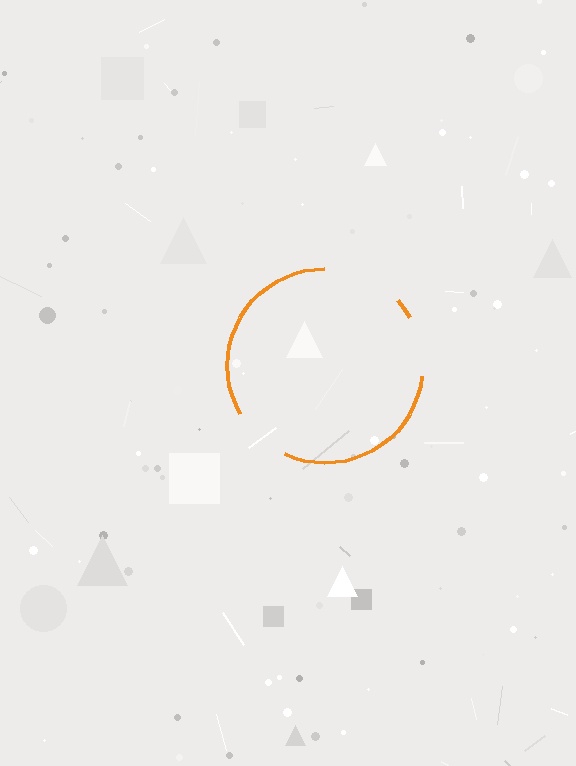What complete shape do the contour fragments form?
The contour fragments form a circle.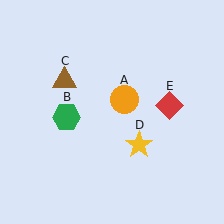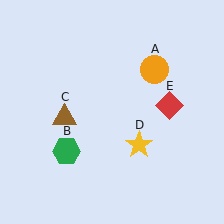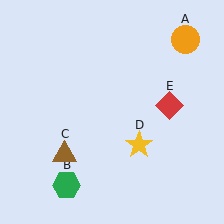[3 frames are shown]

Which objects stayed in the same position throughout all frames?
Yellow star (object D) and red diamond (object E) remained stationary.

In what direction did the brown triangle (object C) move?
The brown triangle (object C) moved down.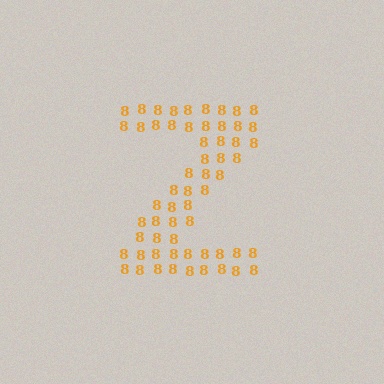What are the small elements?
The small elements are digit 8's.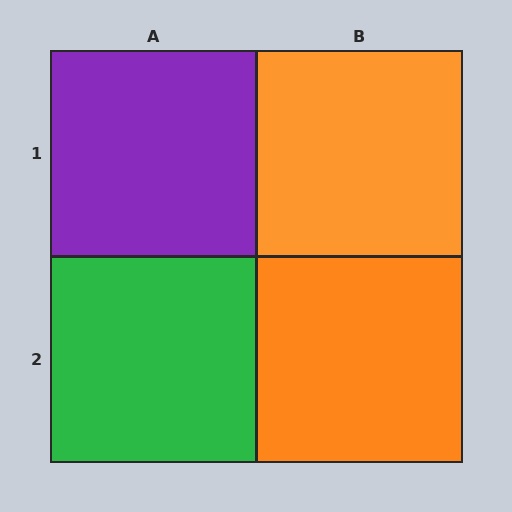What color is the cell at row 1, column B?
Orange.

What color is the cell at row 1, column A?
Purple.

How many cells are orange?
2 cells are orange.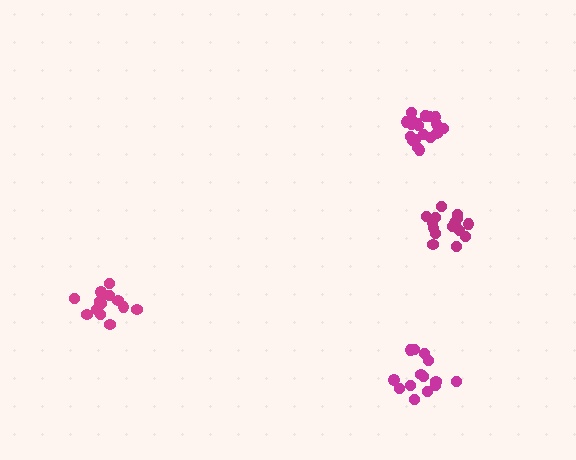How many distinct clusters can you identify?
There are 4 distinct clusters.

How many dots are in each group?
Group 1: 15 dots, Group 2: 20 dots, Group 3: 14 dots, Group 4: 14 dots (63 total).